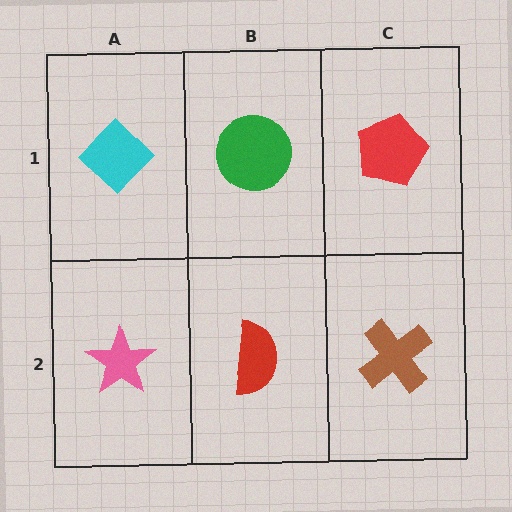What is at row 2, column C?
A brown cross.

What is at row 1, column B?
A green circle.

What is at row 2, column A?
A pink star.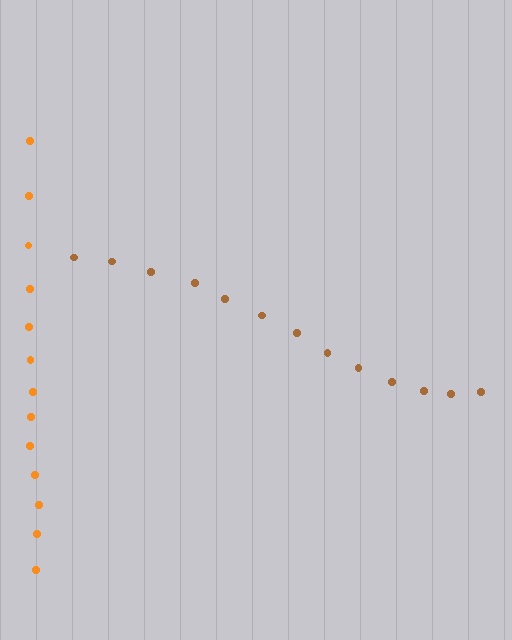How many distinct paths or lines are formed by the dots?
There are 2 distinct paths.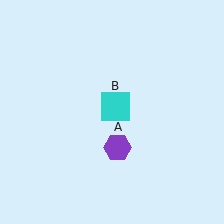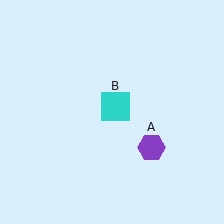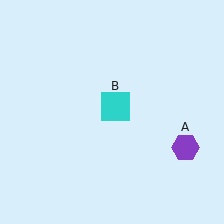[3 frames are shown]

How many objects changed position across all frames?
1 object changed position: purple hexagon (object A).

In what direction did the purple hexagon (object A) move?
The purple hexagon (object A) moved right.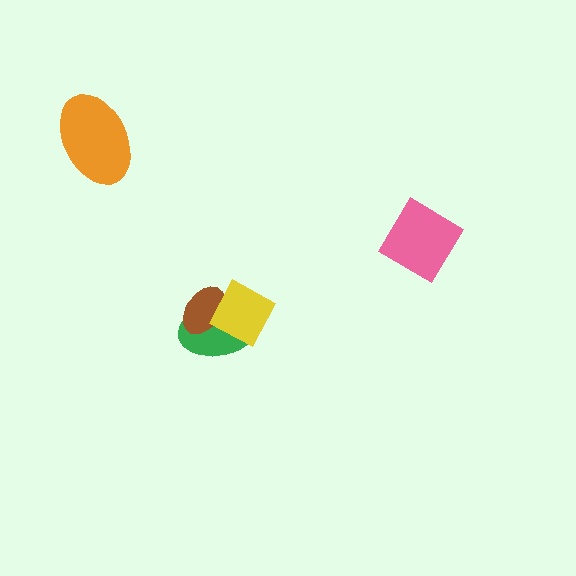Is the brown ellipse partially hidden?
Yes, it is partially covered by another shape.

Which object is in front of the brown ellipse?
The yellow diamond is in front of the brown ellipse.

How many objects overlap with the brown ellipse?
2 objects overlap with the brown ellipse.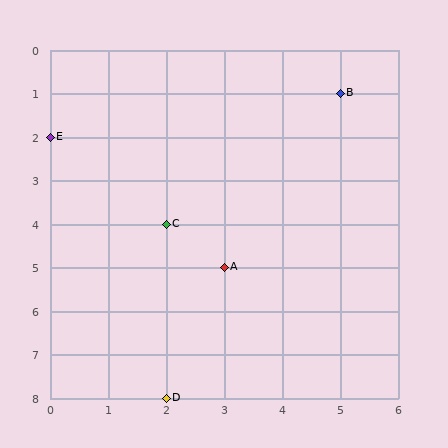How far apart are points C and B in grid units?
Points C and B are 3 columns and 3 rows apart (about 4.2 grid units diagonally).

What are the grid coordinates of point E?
Point E is at grid coordinates (0, 2).